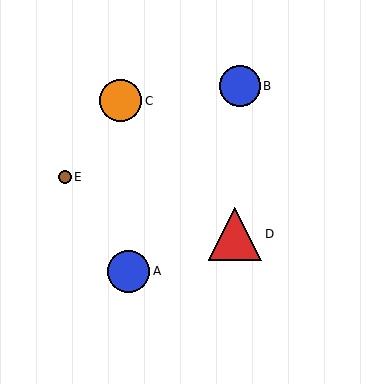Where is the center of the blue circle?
The center of the blue circle is at (240, 86).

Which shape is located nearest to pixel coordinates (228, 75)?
The blue circle (labeled B) at (240, 86) is nearest to that location.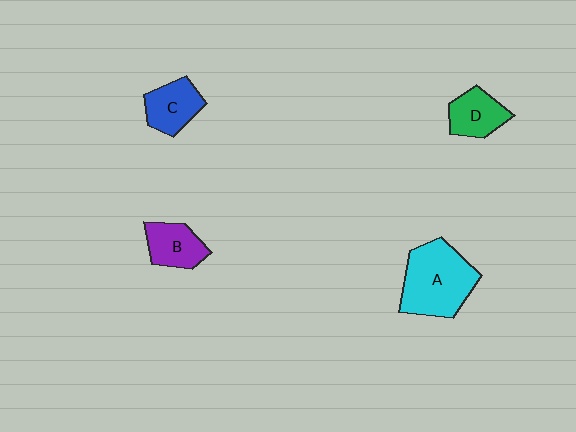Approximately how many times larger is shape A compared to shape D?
Approximately 2.0 times.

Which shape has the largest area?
Shape A (cyan).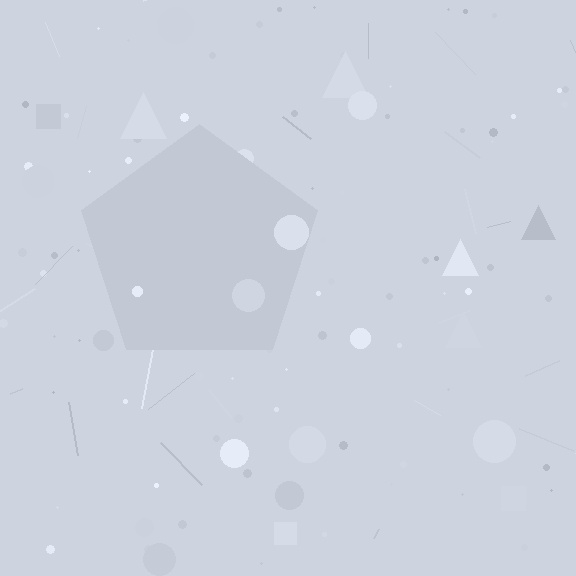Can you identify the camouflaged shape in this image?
The camouflaged shape is a pentagon.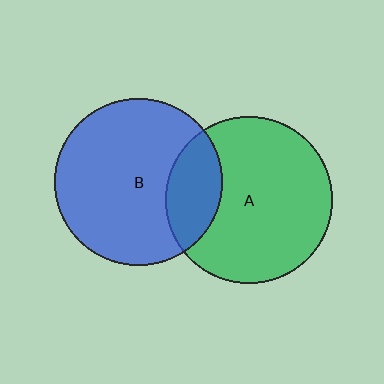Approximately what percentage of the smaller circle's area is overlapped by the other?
Approximately 20%.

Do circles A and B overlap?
Yes.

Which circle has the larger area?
Circle B (blue).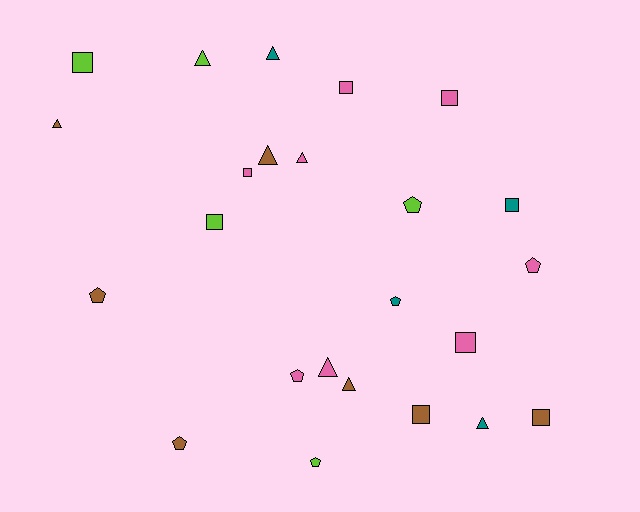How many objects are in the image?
There are 24 objects.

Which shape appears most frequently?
Square, with 9 objects.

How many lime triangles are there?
There is 1 lime triangle.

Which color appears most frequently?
Pink, with 8 objects.